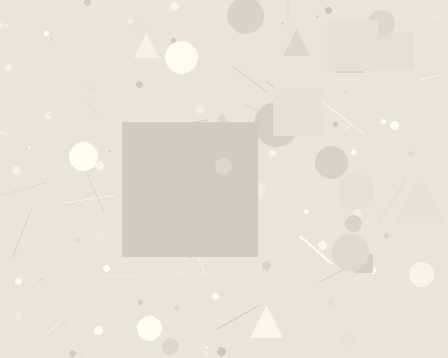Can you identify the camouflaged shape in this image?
The camouflaged shape is a square.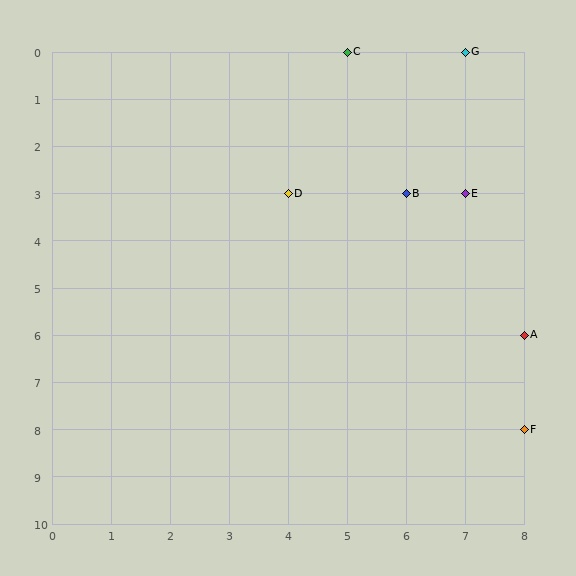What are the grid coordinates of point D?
Point D is at grid coordinates (4, 3).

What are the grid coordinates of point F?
Point F is at grid coordinates (8, 8).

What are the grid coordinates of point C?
Point C is at grid coordinates (5, 0).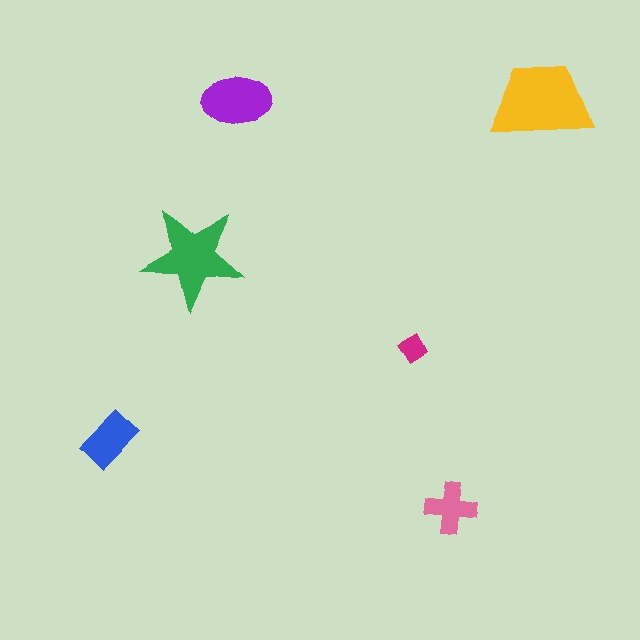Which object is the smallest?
The magenta diamond.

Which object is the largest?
The yellow trapezoid.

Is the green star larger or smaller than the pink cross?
Larger.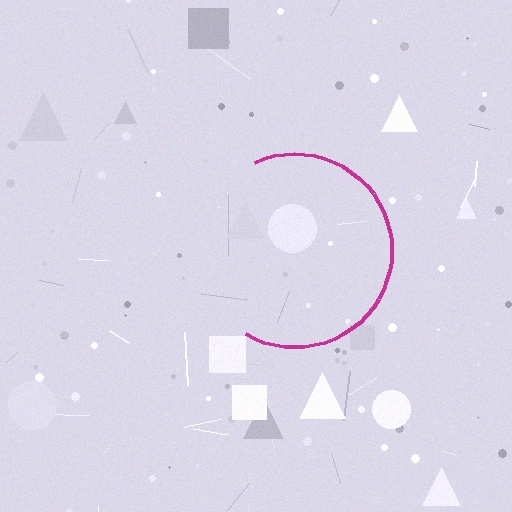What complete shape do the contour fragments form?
The contour fragments form a circle.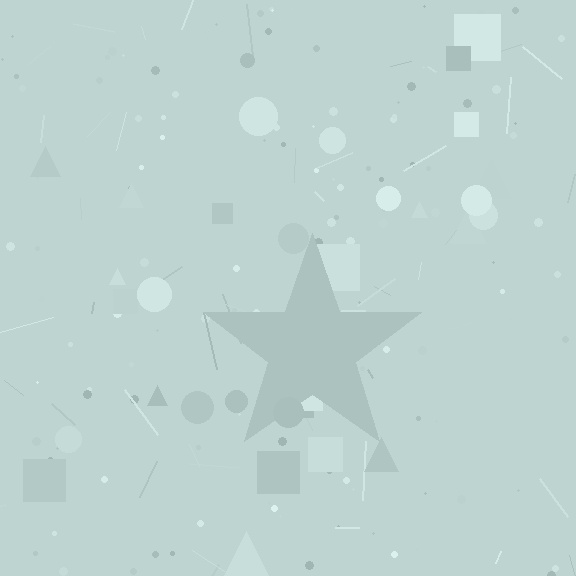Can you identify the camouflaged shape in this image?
The camouflaged shape is a star.